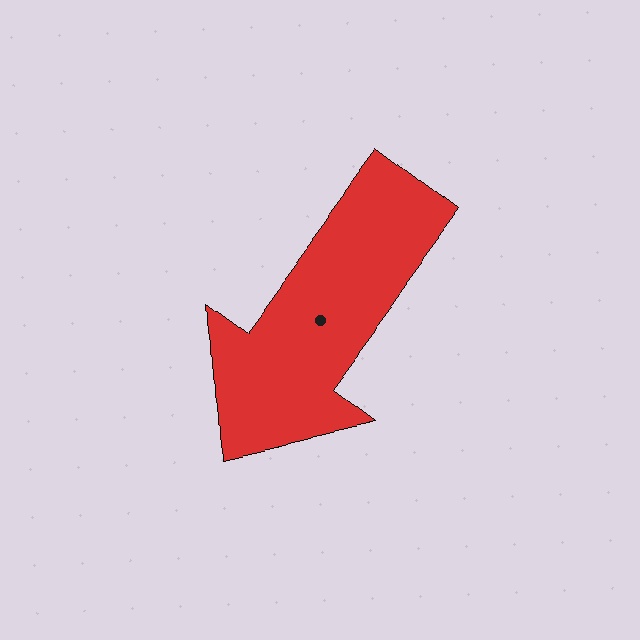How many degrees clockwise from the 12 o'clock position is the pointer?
Approximately 217 degrees.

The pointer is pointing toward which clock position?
Roughly 7 o'clock.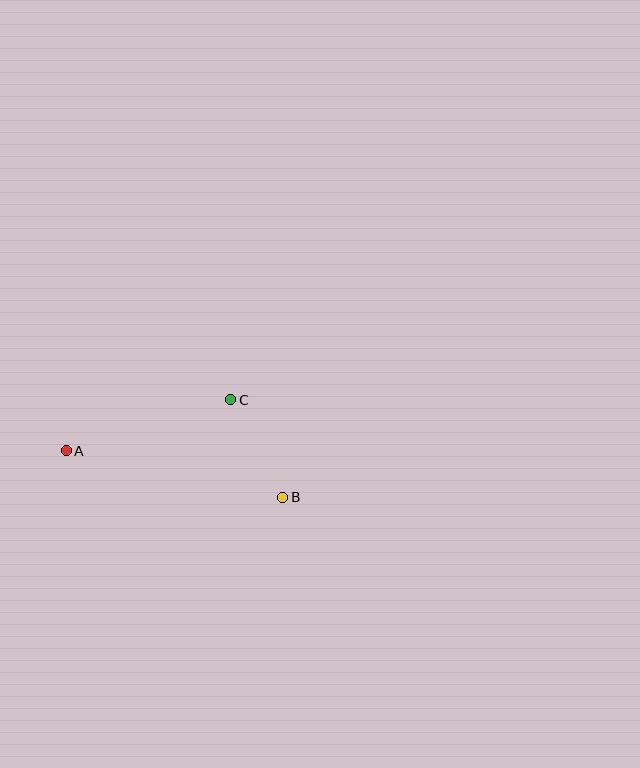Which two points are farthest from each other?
Points A and B are farthest from each other.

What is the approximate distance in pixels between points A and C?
The distance between A and C is approximately 173 pixels.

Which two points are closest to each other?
Points B and C are closest to each other.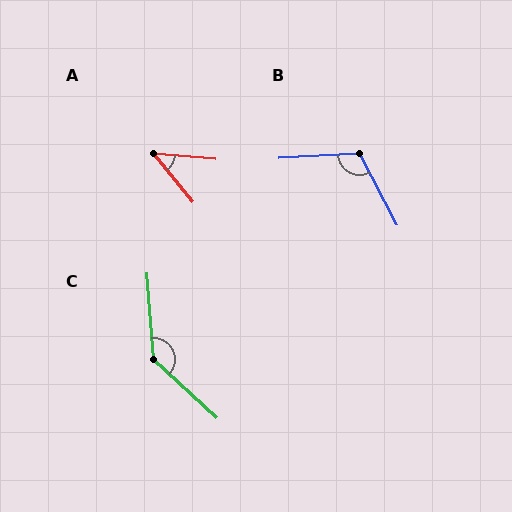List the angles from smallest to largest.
A (46°), B (114°), C (137°).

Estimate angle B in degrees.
Approximately 114 degrees.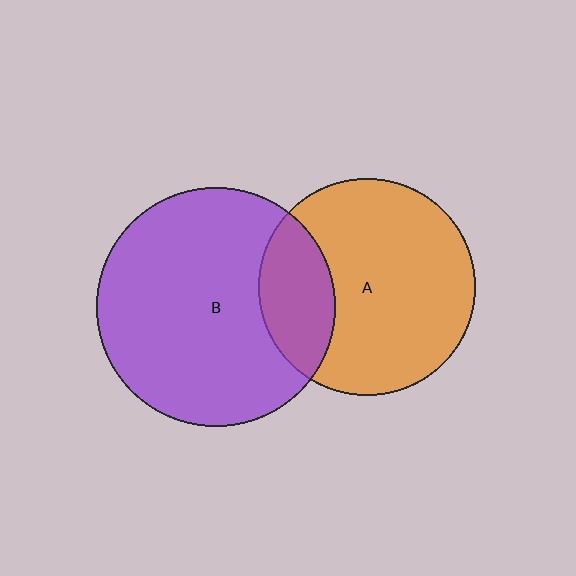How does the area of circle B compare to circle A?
Approximately 1.2 times.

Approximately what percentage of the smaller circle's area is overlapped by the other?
Approximately 25%.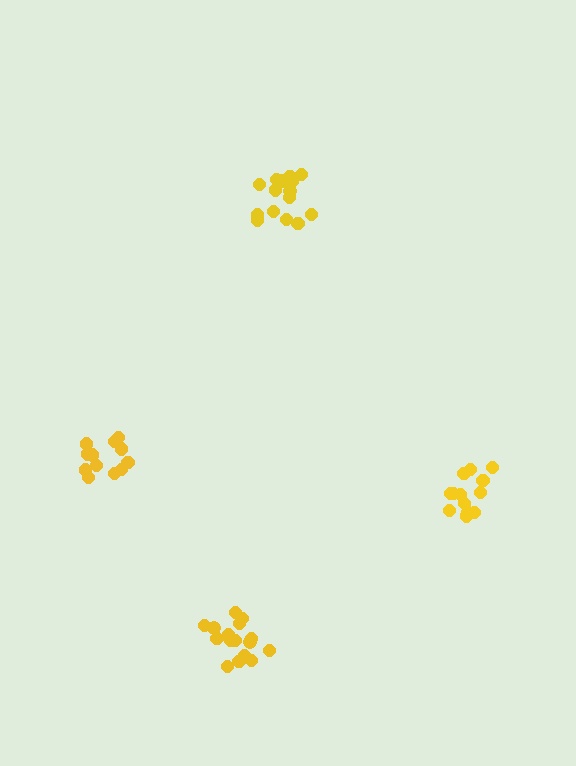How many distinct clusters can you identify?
There are 4 distinct clusters.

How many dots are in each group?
Group 1: 15 dots, Group 2: 13 dots, Group 3: 12 dots, Group 4: 17 dots (57 total).